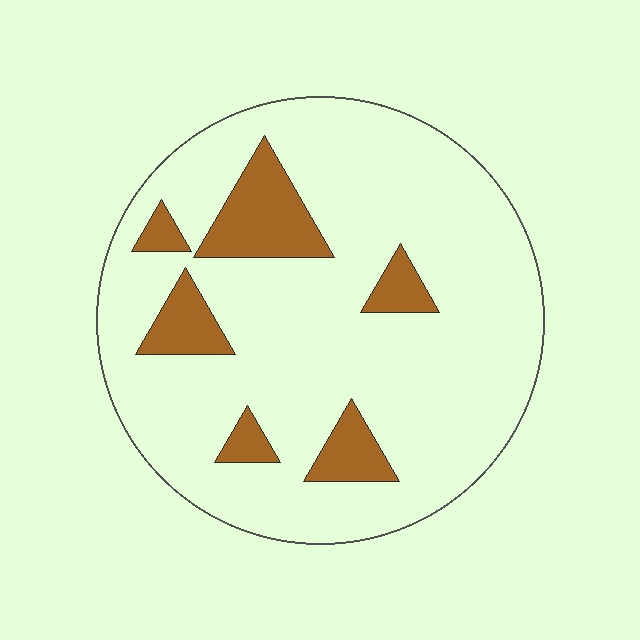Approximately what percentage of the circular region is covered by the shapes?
Approximately 15%.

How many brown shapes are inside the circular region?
6.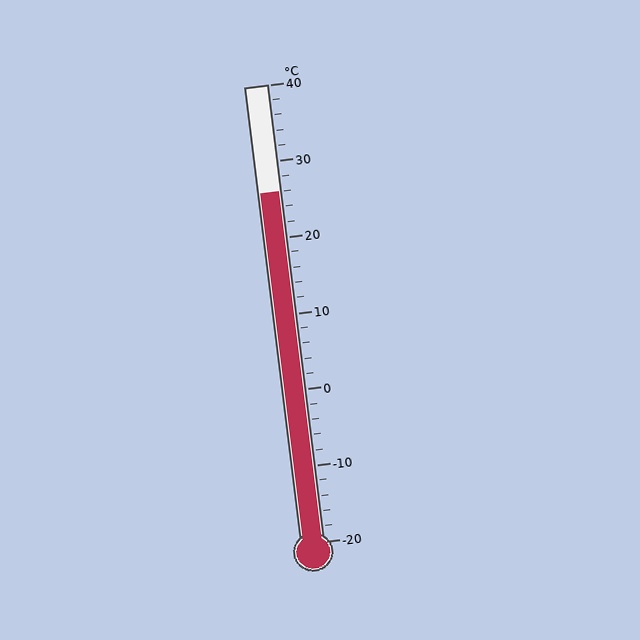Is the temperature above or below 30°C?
The temperature is below 30°C.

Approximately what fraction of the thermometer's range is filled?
The thermometer is filled to approximately 75% of its range.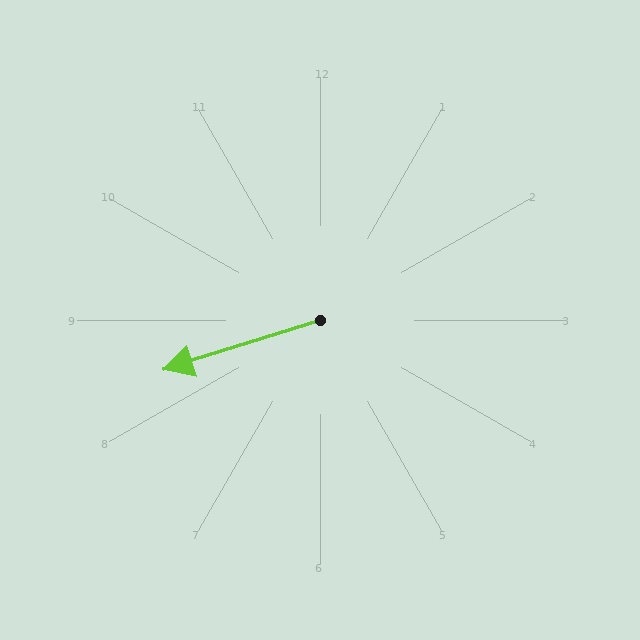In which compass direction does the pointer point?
West.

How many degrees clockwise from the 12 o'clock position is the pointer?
Approximately 252 degrees.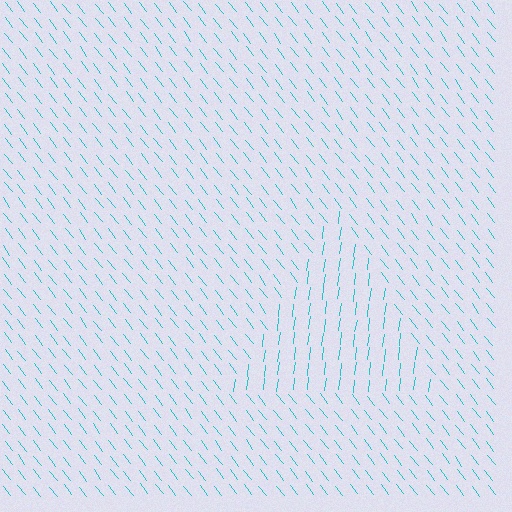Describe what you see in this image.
The image is filled with small cyan line segments. A triangle region in the image has lines oriented differently from the surrounding lines, creating a visible texture boundary.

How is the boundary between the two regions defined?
The boundary is defined purely by a change in line orientation (approximately 45 degrees difference). All lines are the same color and thickness.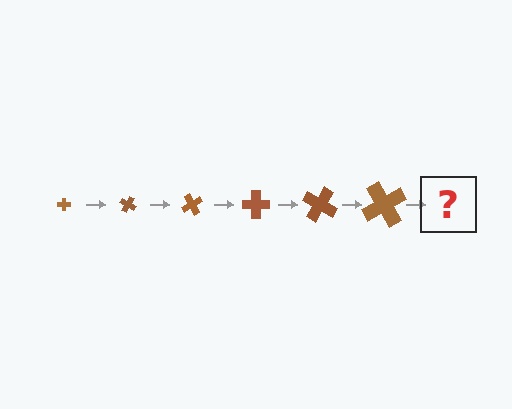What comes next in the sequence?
The next element should be a cross, larger than the previous one and rotated 180 degrees from the start.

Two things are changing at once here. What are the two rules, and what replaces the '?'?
The two rules are that the cross grows larger each step and it rotates 30 degrees each step. The '?' should be a cross, larger than the previous one and rotated 180 degrees from the start.